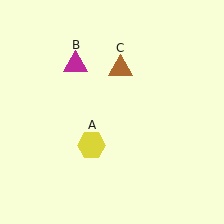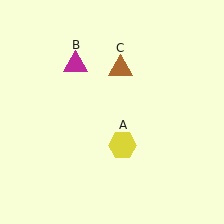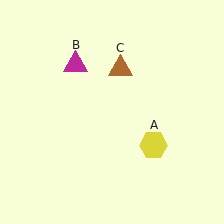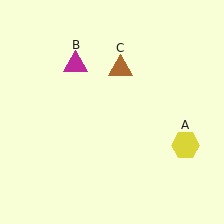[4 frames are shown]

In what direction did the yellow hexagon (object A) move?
The yellow hexagon (object A) moved right.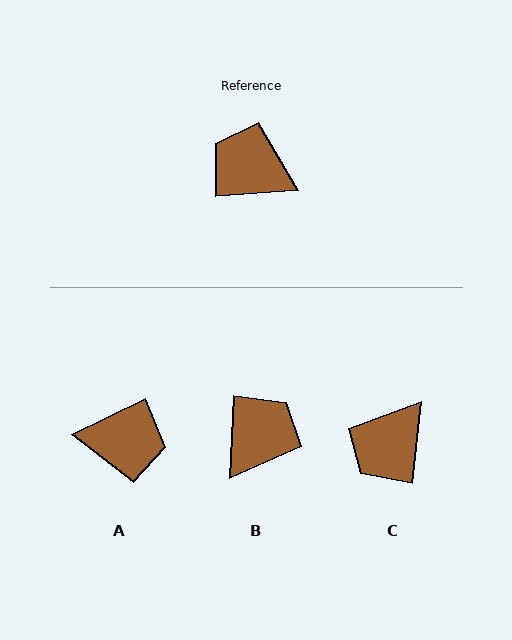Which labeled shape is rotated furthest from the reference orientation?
A, about 158 degrees away.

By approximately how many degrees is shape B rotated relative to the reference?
Approximately 97 degrees clockwise.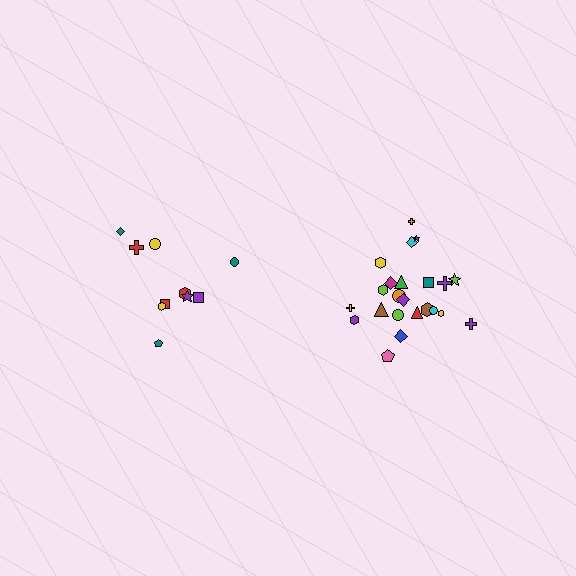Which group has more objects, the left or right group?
The right group.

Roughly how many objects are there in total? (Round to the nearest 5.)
Roughly 35 objects in total.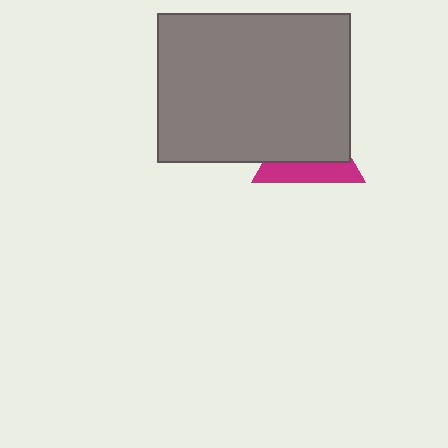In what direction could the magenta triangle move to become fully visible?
The magenta triangle could move down. That would shift it out from behind the gray rectangle entirely.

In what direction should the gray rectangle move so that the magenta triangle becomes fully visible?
The gray rectangle should move up. That is the shortest direction to clear the overlap and leave the magenta triangle fully visible.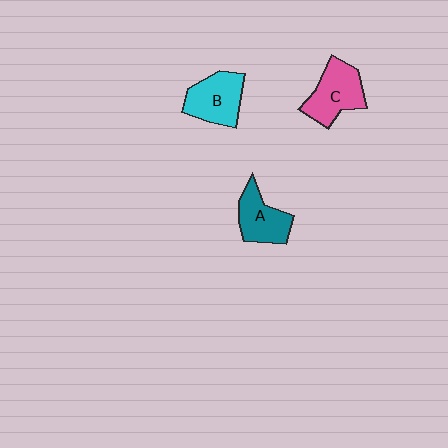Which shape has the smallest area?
Shape A (teal).